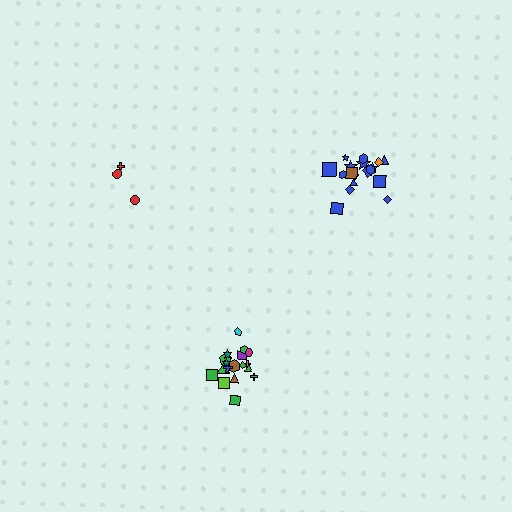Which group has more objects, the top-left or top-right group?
The top-right group.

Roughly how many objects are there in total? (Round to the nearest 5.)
Roughly 40 objects in total.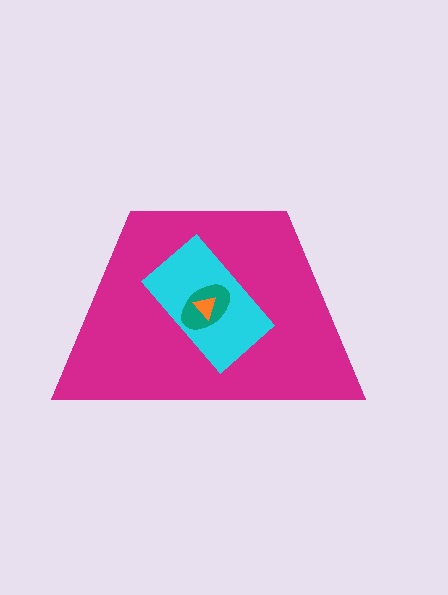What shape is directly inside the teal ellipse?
The orange triangle.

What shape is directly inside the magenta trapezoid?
The cyan rectangle.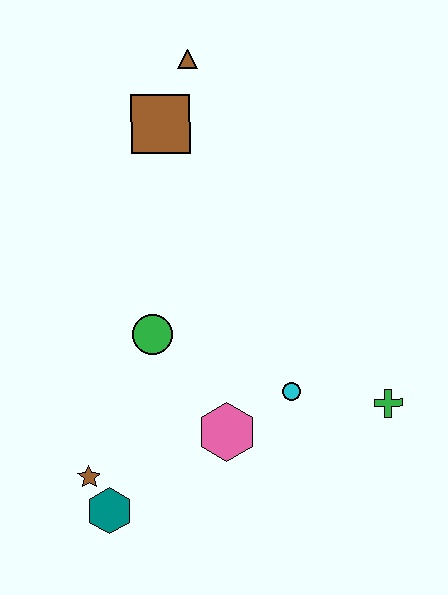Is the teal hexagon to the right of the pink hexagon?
No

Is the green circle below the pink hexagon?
No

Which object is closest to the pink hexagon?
The cyan circle is closest to the pink hexagon.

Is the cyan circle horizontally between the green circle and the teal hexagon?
No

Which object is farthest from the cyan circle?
The brown triangle is farthest from the cyan circle.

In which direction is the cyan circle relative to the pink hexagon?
The cyan circle is to the right of the pink hexagon.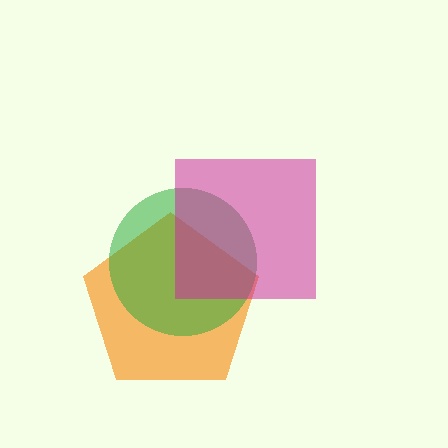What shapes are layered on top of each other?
The layered shapes are: an orange pentagon, a green circle, a magenta square.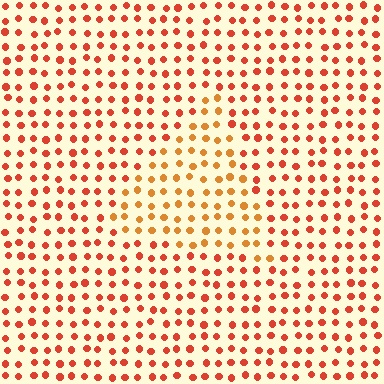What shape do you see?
I see a triangle.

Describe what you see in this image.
The image is filled with small red elements in a uniform arrangement. A triangle-shaped region is visible where the elements are tinted to a slightly different hue, forming a subtle color boundary.